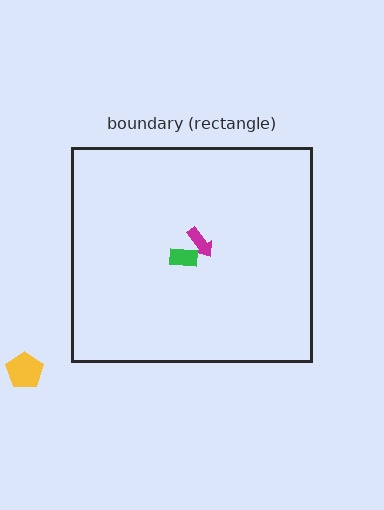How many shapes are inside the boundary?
2 inside, 1 outside.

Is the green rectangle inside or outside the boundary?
Inside.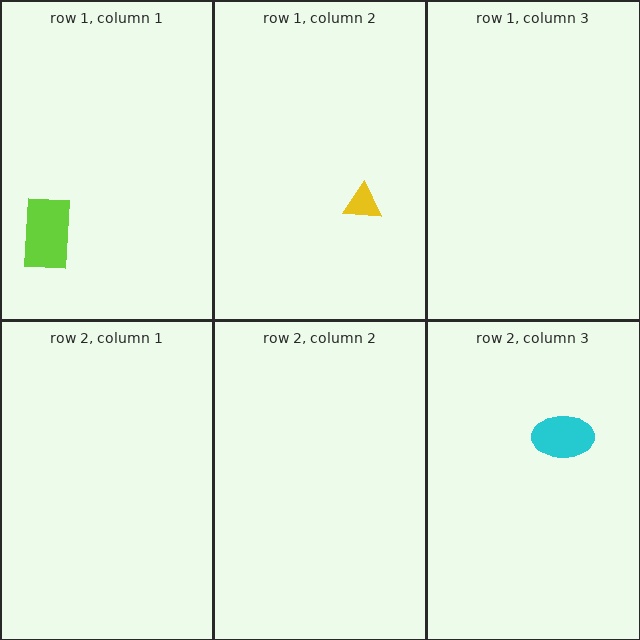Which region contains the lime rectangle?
The row 1, column 1 region.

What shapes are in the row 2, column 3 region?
The cyan ellipse.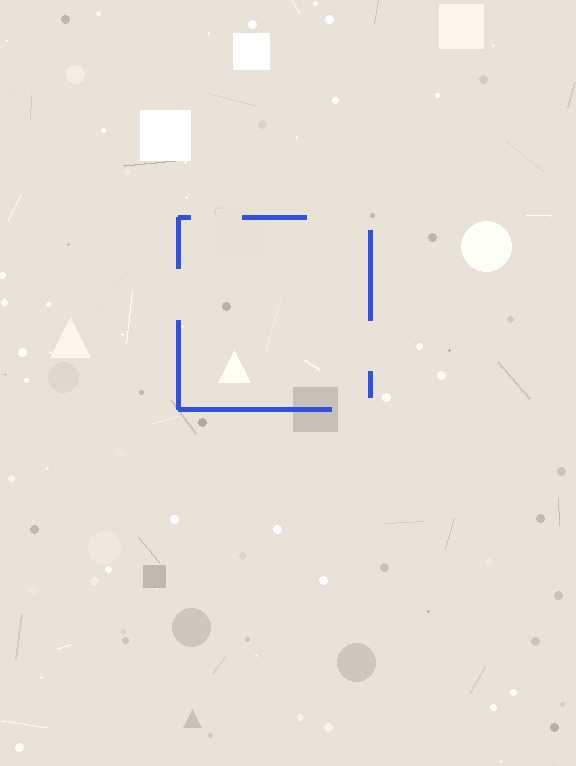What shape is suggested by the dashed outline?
The dashed outline suggests a square.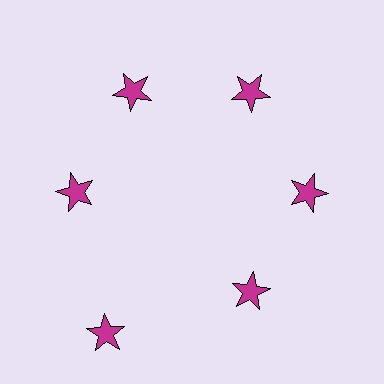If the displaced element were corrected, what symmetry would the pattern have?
It would have 6-fold rotational symmetry — the pattern would map onto itself every 60 degrees.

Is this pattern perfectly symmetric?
No. The 6 magenta stars are arranged in a ring, but one element near the 7 o'clock position is pushed outward from the center, breaking the 6-fold rotational symmetry.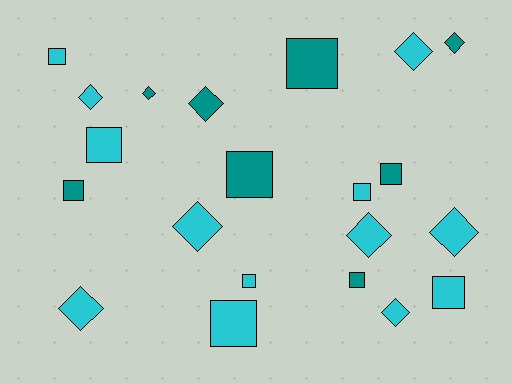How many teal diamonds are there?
There are 3 teal diamonds.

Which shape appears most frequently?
Square, with 11 objects.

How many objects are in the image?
There are 21 objects.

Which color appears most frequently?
Cyan, with 13 objects.